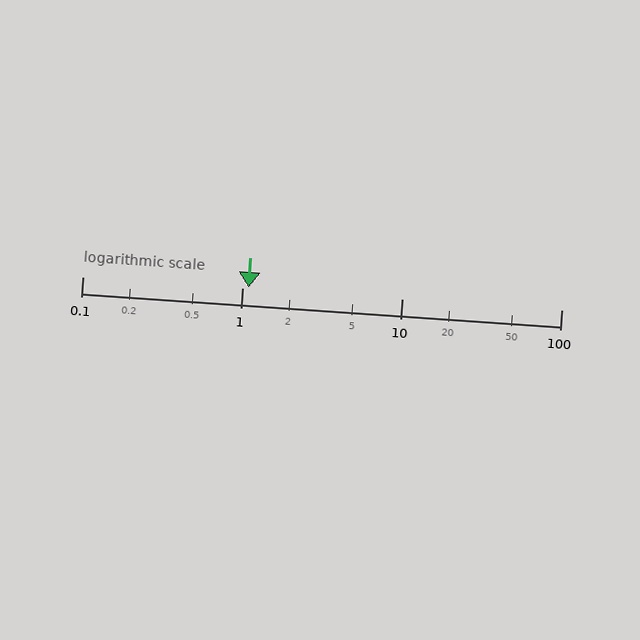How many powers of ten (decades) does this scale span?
The scale spans 3 decades, from 0.1 to 100.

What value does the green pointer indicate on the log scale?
The pointer indicates approximately 1.1.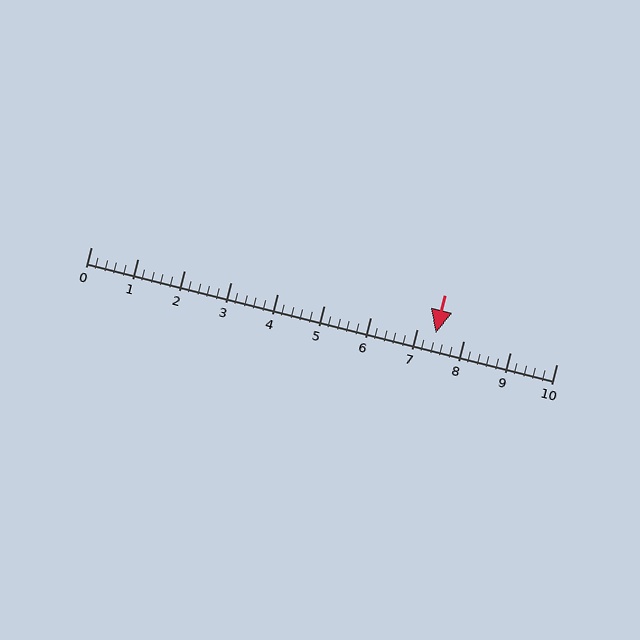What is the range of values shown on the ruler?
The ruler shows values from 0 to 10.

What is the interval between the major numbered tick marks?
The major tick marks are spaced 1 units apart.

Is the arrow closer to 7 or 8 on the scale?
The arrow is closer to 7.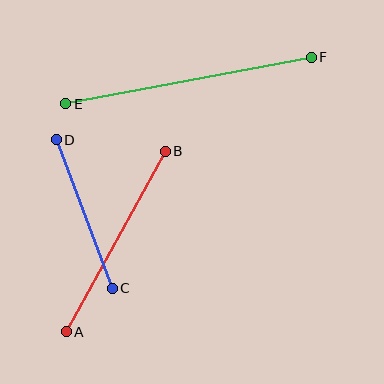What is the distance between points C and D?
The distance is approximately 159 pixels.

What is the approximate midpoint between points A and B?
The midpoint is at approximately (116, 242) pixels.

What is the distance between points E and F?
The distance is approximately 250 pixels.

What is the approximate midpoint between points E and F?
The midpoint is at approximately (188, 80) pixels.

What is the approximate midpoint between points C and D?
The midpoint is at approximately (84, 214) pixels.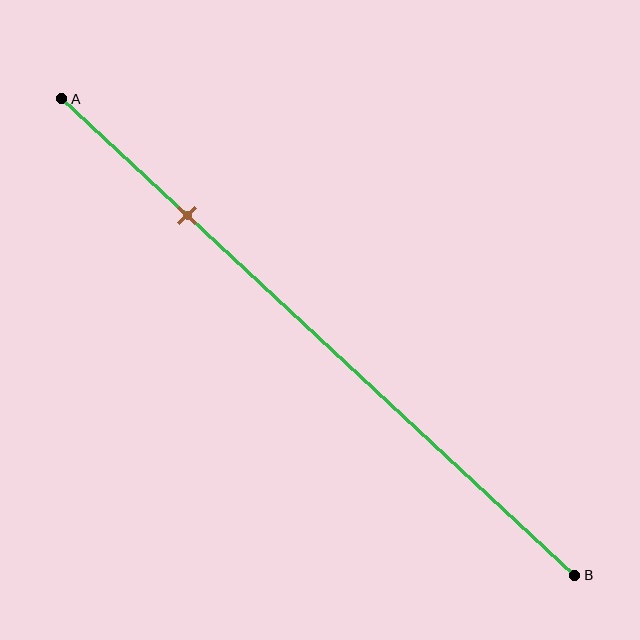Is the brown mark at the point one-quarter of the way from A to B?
Yes, the mark is approximately at the one-quarter point.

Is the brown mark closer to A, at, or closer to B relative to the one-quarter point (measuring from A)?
The brown mark is approximately at the one-quarter point of segment AB.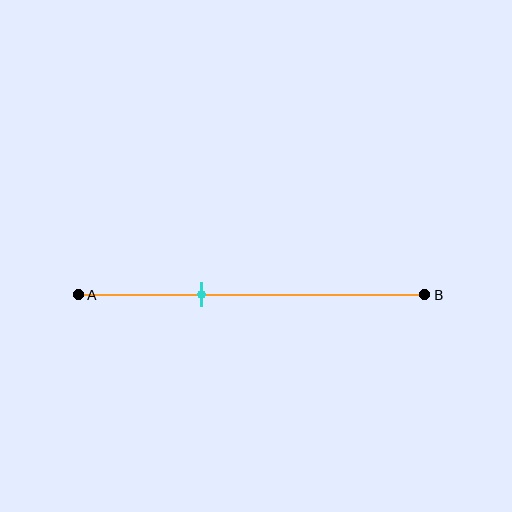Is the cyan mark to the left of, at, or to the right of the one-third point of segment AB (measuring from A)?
The cyan mark is approximately at the one-third point of segment AB.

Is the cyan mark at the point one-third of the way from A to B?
Yes, the mark is approximately at the one-third point.